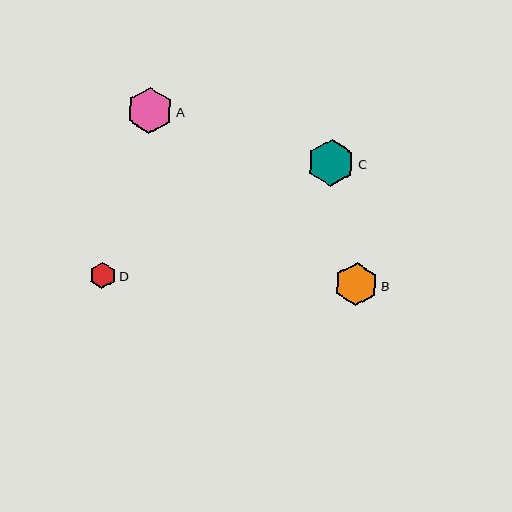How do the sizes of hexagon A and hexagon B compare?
Hexagon A and hexagon B are approximately the same size.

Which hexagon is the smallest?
Hexagon D is the smallest with a size of approximately 26 pixels.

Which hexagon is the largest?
Hexagon C is the largest with a size of approximately 47 pixels.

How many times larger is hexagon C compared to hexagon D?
Hexagon C is approximately 1.8 times the size of hexagon D.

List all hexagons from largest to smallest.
From largest to smallest: C, A, B, D.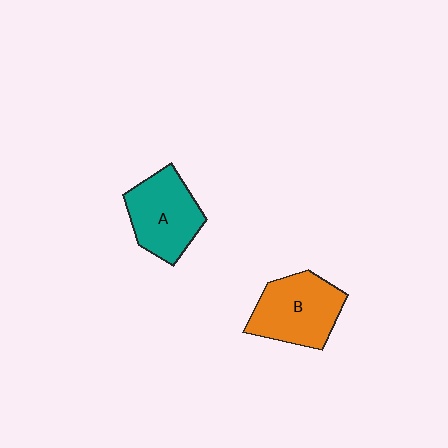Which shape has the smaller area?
Shape A (teal).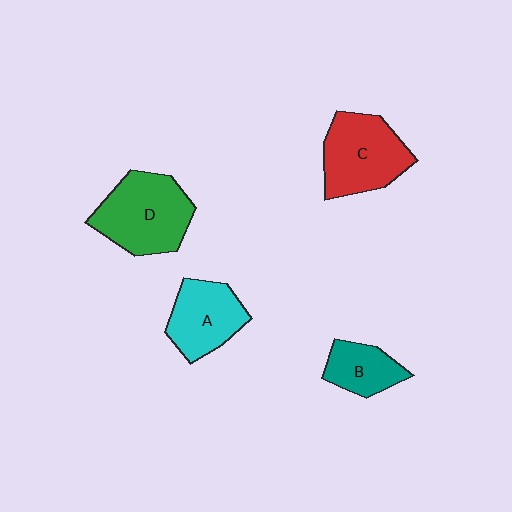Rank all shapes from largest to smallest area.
From largest to smallest: D (green), C (red), A (cyan), B (teal).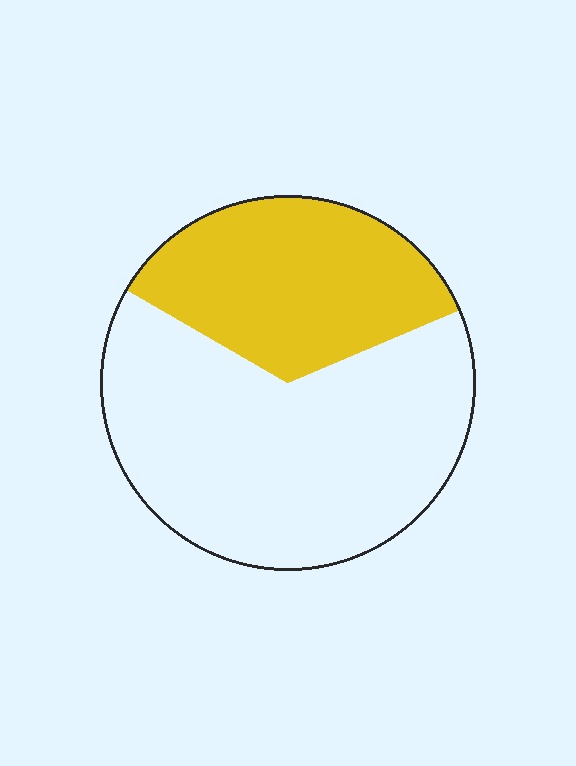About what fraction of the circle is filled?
About one third (1/3).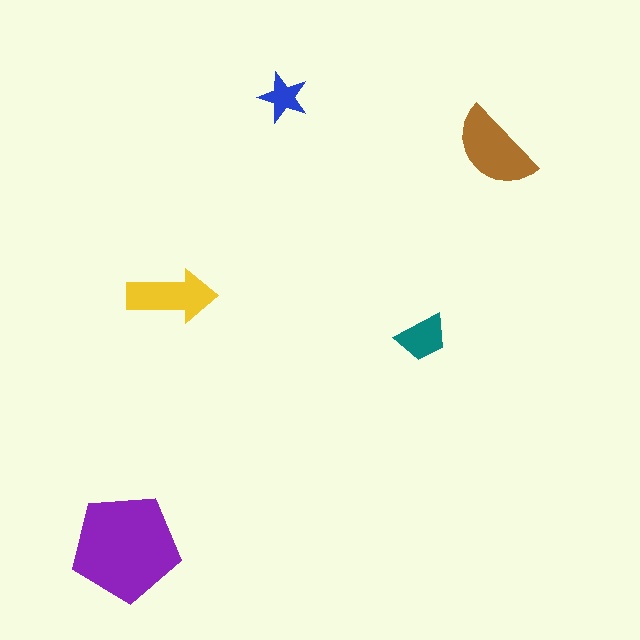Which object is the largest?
The purple pentagon.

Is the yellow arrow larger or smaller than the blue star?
Larger.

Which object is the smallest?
The blue star.